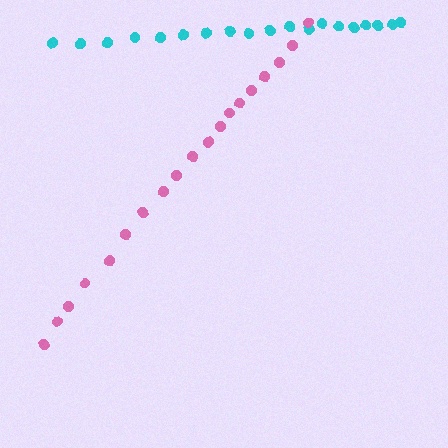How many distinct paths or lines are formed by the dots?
There are 2 distinct paths.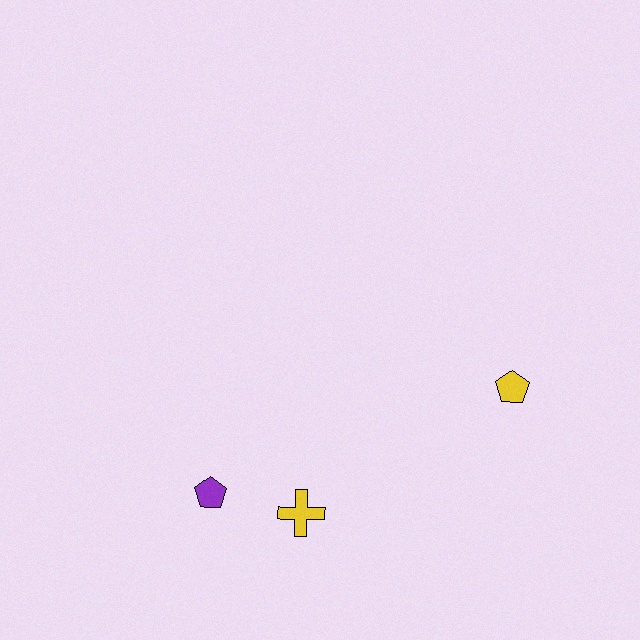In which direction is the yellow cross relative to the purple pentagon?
The yellow cross is to the right of the purple pentagon.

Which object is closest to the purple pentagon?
The yellow cross is closest to the purple pentagon.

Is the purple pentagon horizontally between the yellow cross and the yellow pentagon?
No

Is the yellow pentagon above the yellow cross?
Yes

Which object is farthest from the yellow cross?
The yellow pentagon is farthest from the yellow cross.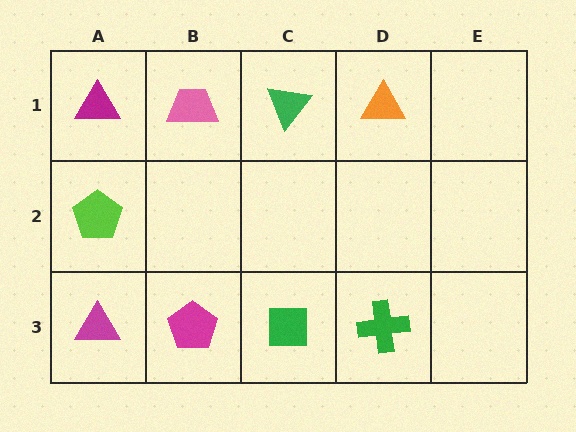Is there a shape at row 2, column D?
No, that cell is empty.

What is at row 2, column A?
A lime pentagon.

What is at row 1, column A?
A magenta triangle.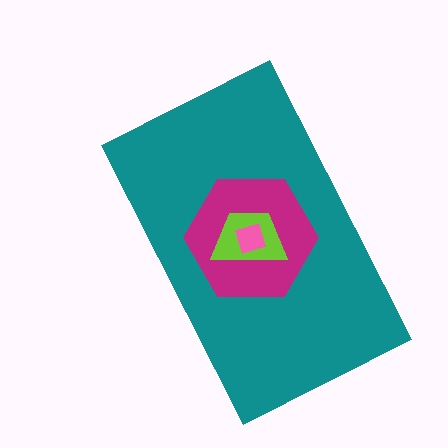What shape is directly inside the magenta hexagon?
The lime trapezoid.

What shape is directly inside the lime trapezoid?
The pink diamond.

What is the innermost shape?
The pink diamond.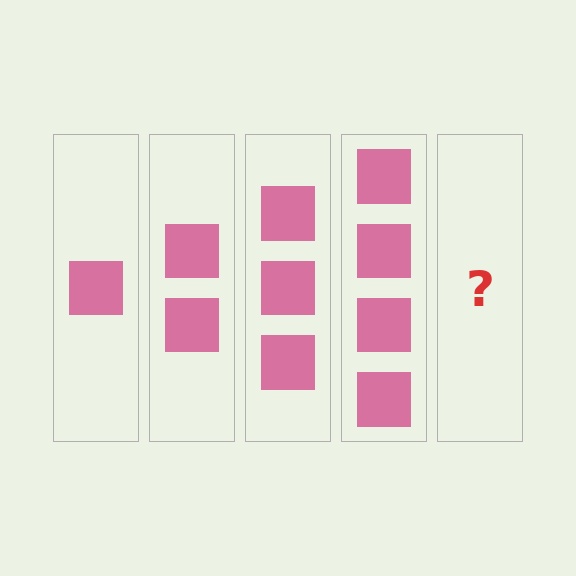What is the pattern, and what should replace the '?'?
The pattern is that each step adds one more square. The '?' should be 5 squares.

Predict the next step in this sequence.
The next step is 5 squares.